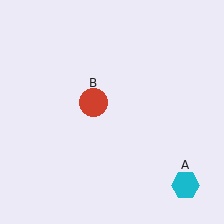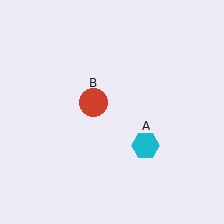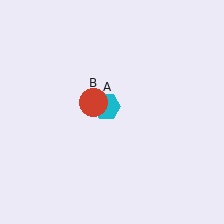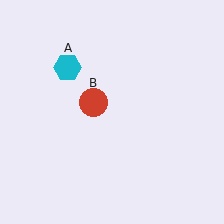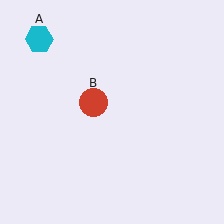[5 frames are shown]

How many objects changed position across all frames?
1 object changed position: cyan hexagon (object A).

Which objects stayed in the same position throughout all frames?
Red circle (object B) remained stationary.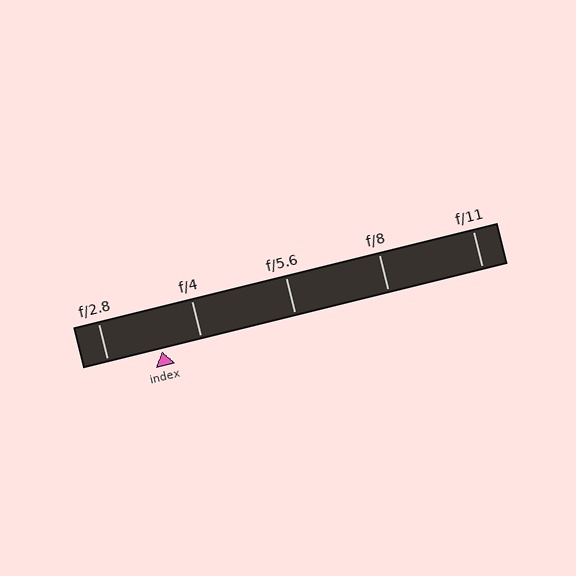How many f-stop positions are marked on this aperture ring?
There are 5 f-stop positions marked.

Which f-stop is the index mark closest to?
The index mark is closest to f/4.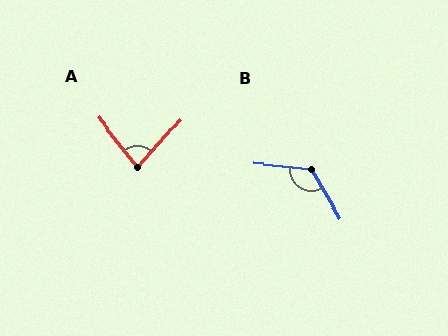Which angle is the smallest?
A, at approximately 81 degrees.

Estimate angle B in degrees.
Approximately 127 degrees.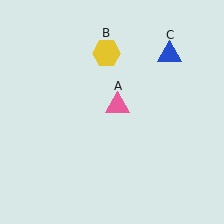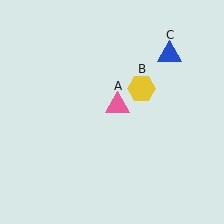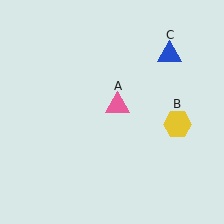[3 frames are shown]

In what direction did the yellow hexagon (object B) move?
The yellow hexagon (object B) moved down and to the right.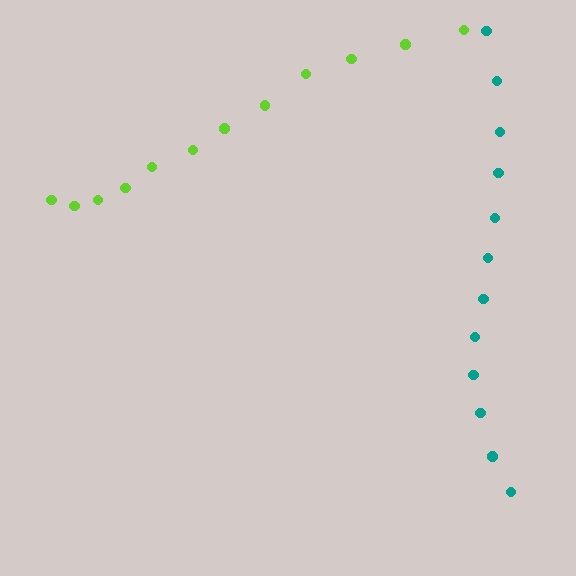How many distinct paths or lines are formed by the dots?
There are 2 distinct paths.